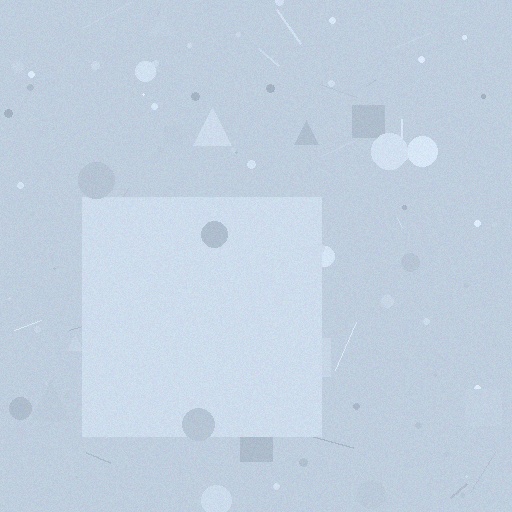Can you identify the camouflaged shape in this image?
The camouflaged shape is a square.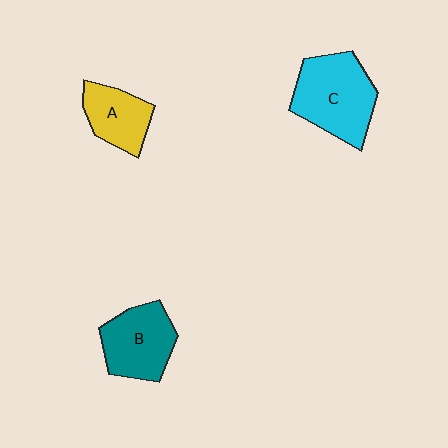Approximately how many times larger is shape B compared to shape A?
Approximately 1.3 times.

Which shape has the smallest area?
Shape A (yellow).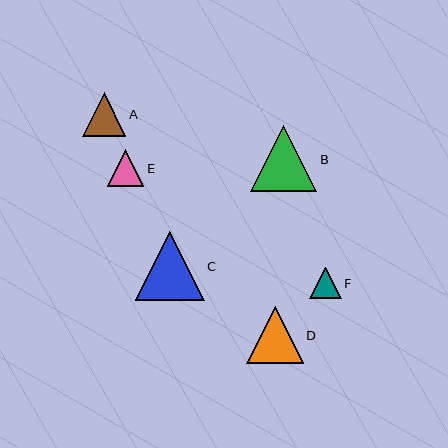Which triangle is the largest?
Triangle C is the largest with a size of approximately 69 pixels.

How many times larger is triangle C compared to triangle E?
Triangle C is approximately 1.9 times the size of triangle E.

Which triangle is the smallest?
Triangle F is the smallest with a size of approximately 31 pixels.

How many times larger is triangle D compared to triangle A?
Triangle D is approximately 1.3 times the size of triangle A.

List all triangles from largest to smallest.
From largest to smallest: C, B, D, A, E, F.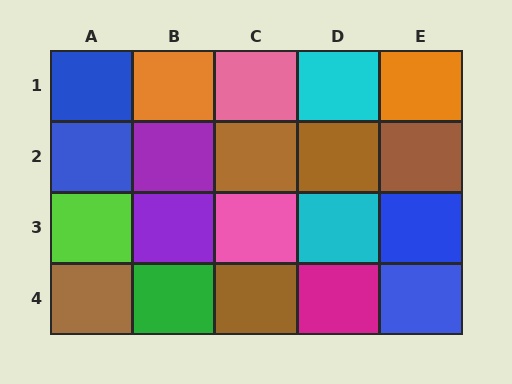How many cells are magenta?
1 cell is magenta.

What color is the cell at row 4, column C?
Brown.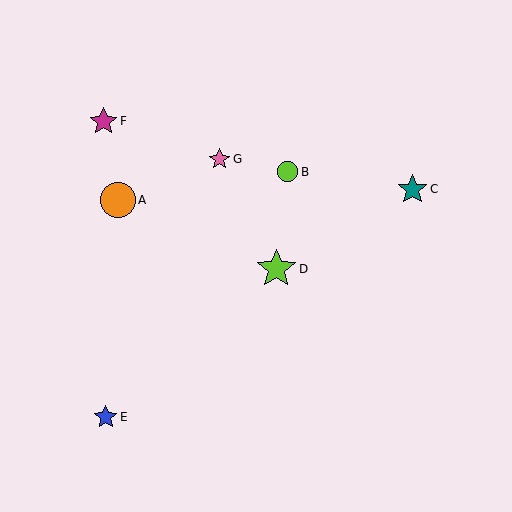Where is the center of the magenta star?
The center of the magenta star is at (104, 121).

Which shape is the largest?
The lime star (labeled D) is the largest.